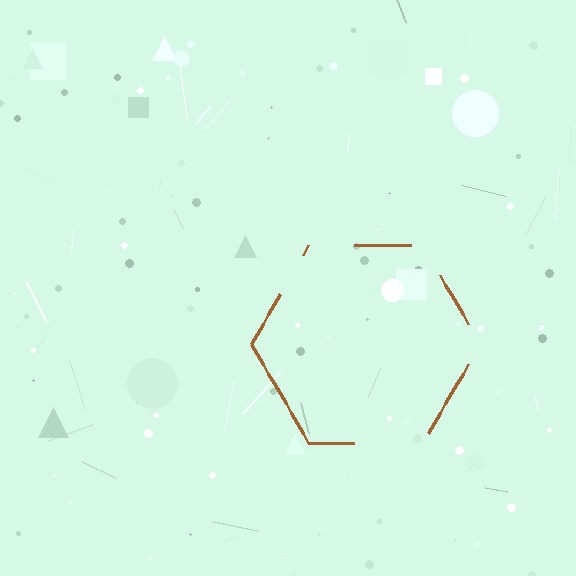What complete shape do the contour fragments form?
The contour fragments form a hexagon.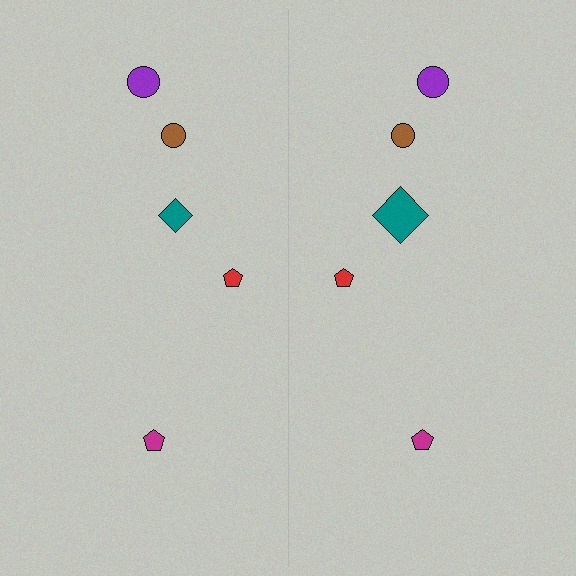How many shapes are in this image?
There are 10 shapes in this image.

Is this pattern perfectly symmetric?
No, the pattern is not perfectly symmetric. The teal diamond on the right side has a different size than its mirror counterpart.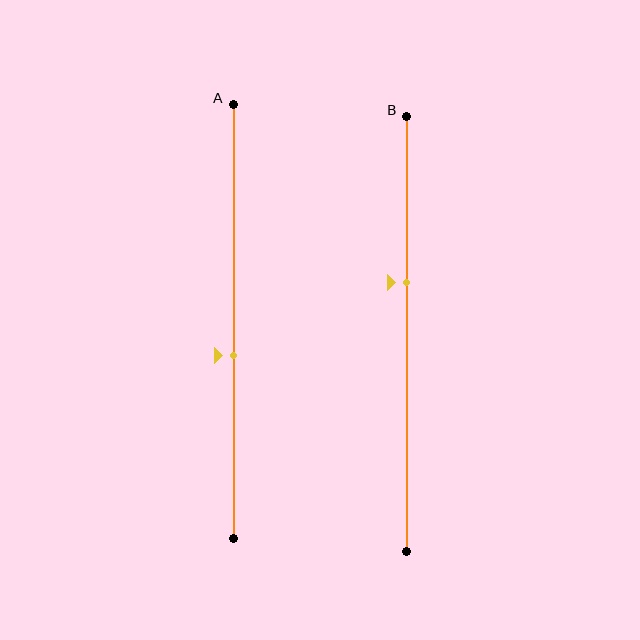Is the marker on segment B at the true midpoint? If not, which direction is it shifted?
No, the marker on segment B is shifted upward by about 12% of the segment length.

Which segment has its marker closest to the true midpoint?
Segment A has its marker closest to the true midpoint.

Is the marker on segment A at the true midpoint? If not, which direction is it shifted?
No, the marker on segment A is shifted downward by about 8% of the segment length.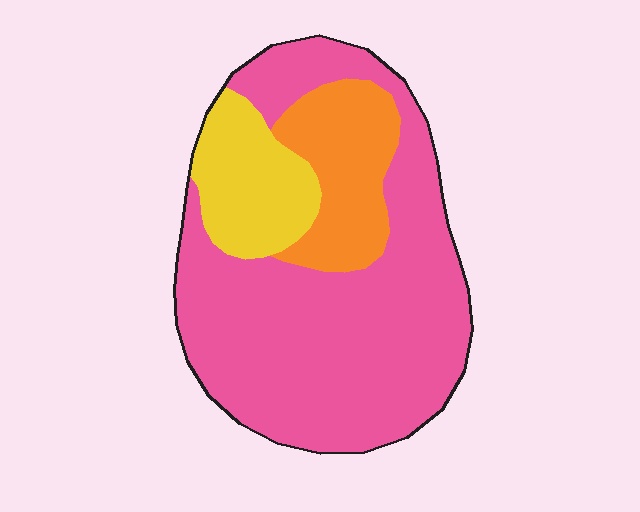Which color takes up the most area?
Pink, at roughly 65%.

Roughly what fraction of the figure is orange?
Orange takes up about one sixth (1/6) of the figure.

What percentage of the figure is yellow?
Yellow covers roughly 15% of the figure.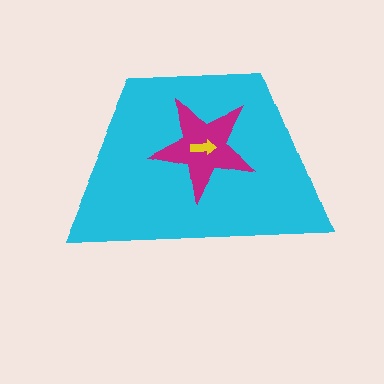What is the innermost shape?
The yellow arrow.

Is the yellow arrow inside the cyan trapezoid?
Yes.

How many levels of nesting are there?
3.